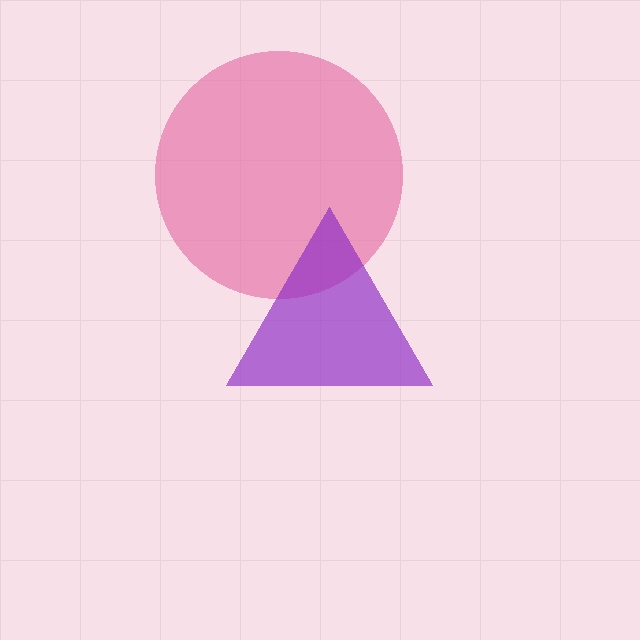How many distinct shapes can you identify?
There are 2 distinct shapes: a pink circle, a purple triangle.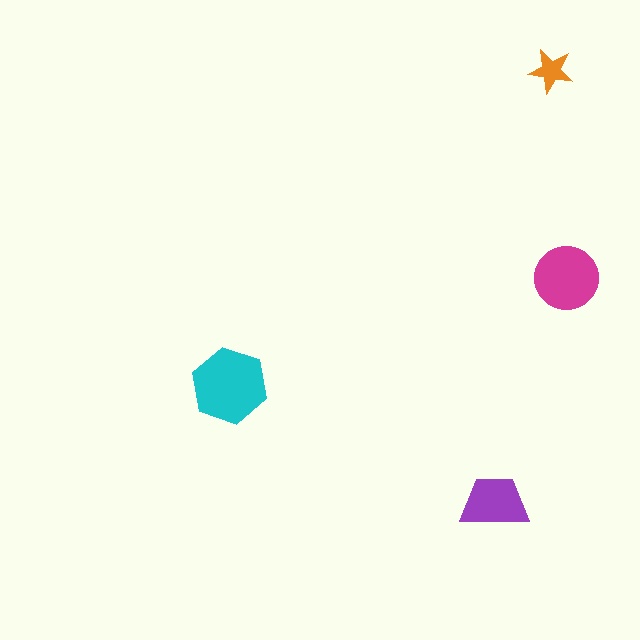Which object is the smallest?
The orange star.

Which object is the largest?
The cyan hexagon.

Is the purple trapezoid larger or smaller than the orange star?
Larger.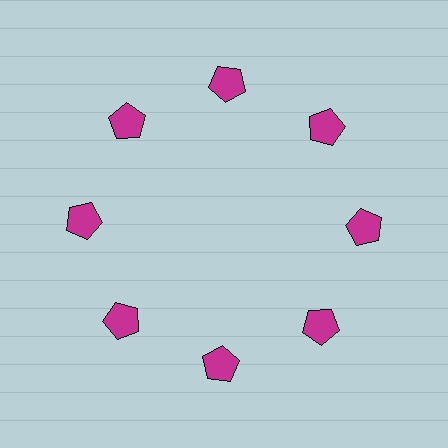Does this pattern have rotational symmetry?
Yes, this pattern has 8-fold rotational symmetry. It looks the same after rotating 45 degrees around the center.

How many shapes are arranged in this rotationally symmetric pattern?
There are 8 shapes, arranged in 8 groups of 1.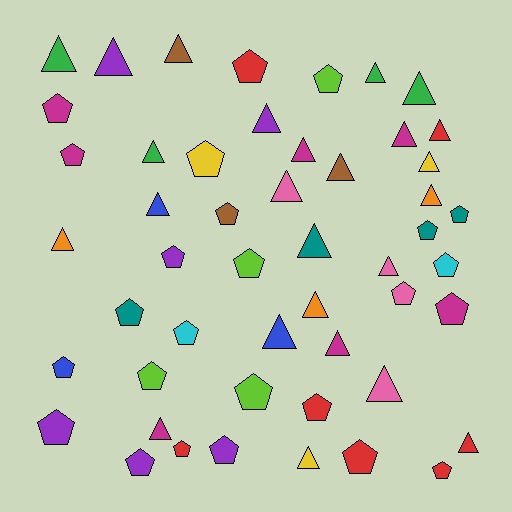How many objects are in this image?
There are 50 objects.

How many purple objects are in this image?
There are 6 purple objects.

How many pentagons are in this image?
There are 25 pentagons.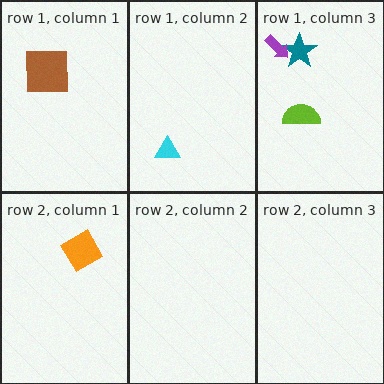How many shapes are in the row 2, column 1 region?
1.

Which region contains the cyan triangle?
The row 1, column 2 region.